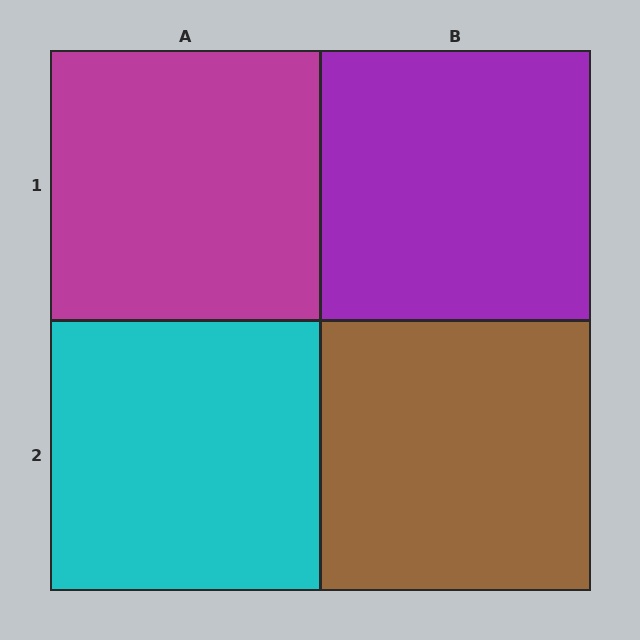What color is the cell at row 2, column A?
Cyan.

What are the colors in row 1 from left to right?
Magenta, purple.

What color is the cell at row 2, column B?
Brown.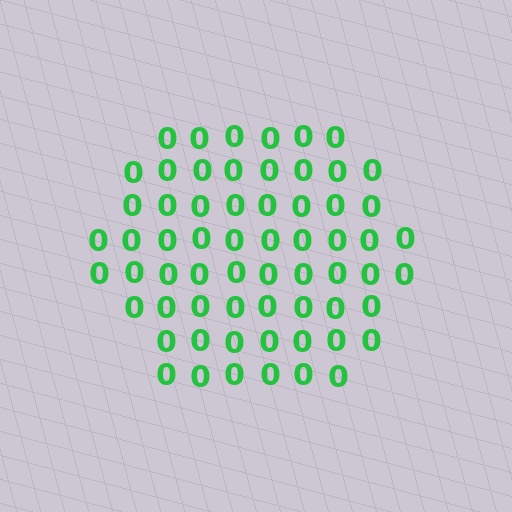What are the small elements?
The small elements are digit 0's.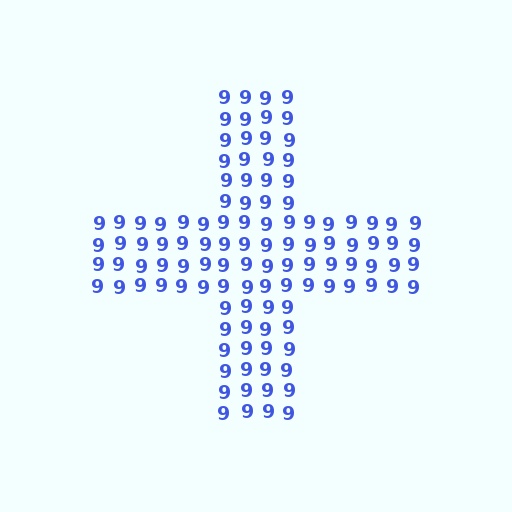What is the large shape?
The large shape is a cross.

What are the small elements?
The small elements are digit 9's.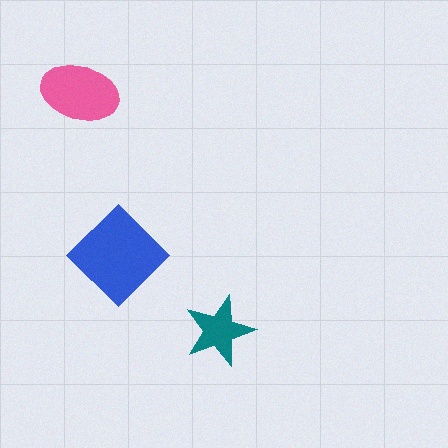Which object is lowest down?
The teal star is bottommost.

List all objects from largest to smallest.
The blue diamond, the pink ellipse, the teal star.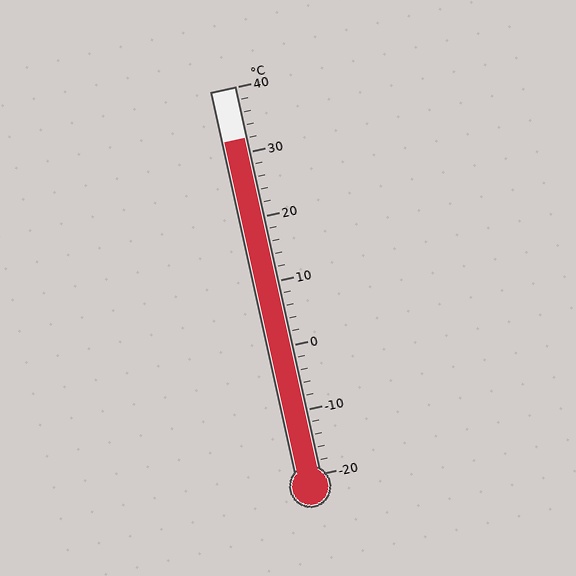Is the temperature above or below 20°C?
The temperature is above 20°C.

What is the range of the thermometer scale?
The thermometer scale ranges from -20°C to 40°C.